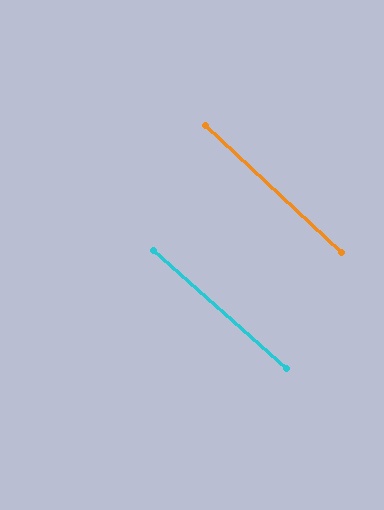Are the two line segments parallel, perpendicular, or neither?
Parallel — their directions differ by only 1.4°.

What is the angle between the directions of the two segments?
Approximately 1 degree.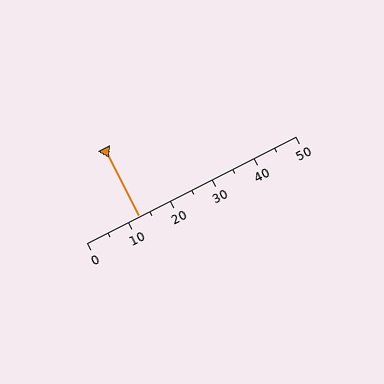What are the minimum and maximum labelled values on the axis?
The axis runs from 0 to 50.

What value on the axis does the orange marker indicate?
The marker indicates approximately 12.5.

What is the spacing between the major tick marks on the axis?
The major ticks are spaced 10 apart.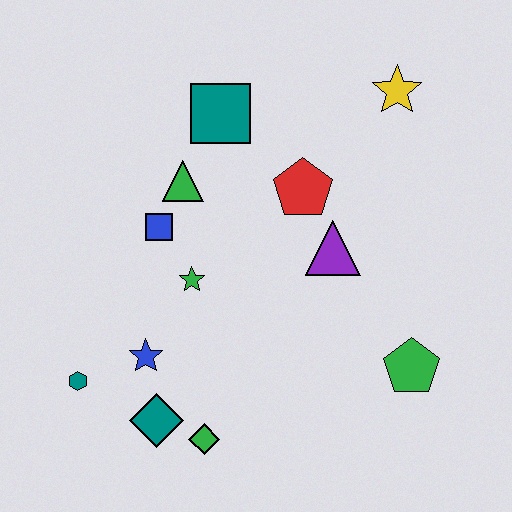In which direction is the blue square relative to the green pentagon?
The blue square is to the left of the green pentagon.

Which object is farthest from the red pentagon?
The teal hexagon is farthest from the red pentagon.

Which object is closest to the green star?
The blue square is closest to the green star.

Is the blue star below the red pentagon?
Yes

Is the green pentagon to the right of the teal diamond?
Yes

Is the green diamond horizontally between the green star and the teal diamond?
No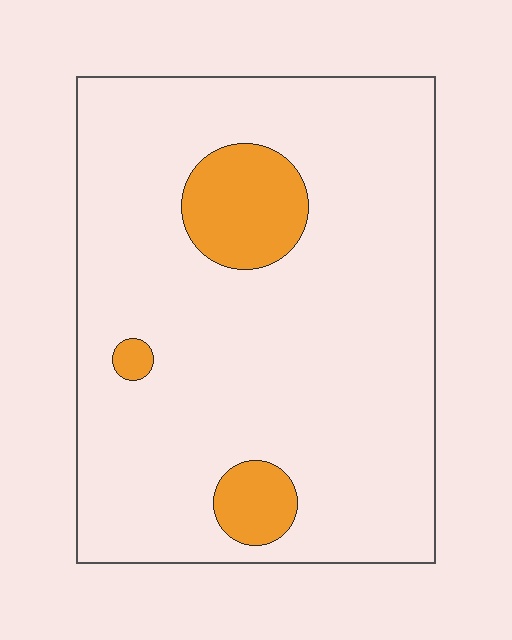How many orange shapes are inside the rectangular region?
3.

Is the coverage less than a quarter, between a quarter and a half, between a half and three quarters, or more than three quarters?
Less than a quarter.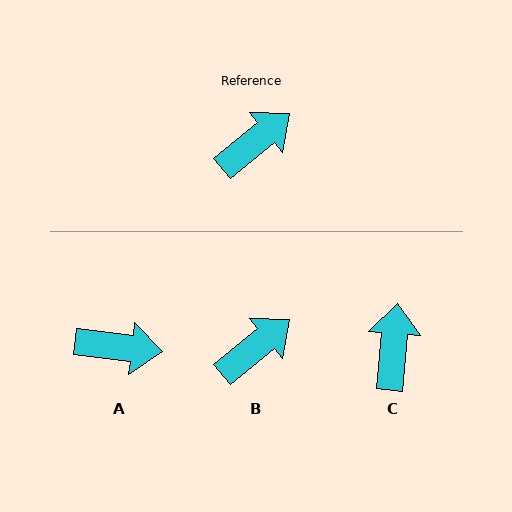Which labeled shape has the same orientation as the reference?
B.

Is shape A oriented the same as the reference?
No, it is off by about 46 degrees.